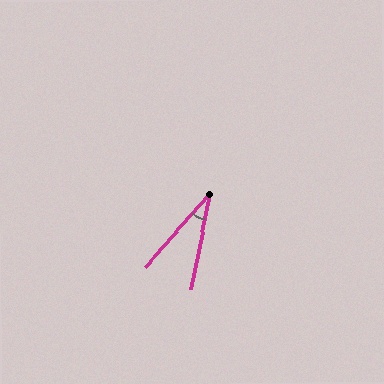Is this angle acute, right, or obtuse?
It is acute.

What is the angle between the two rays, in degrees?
Approximately 31 degrees.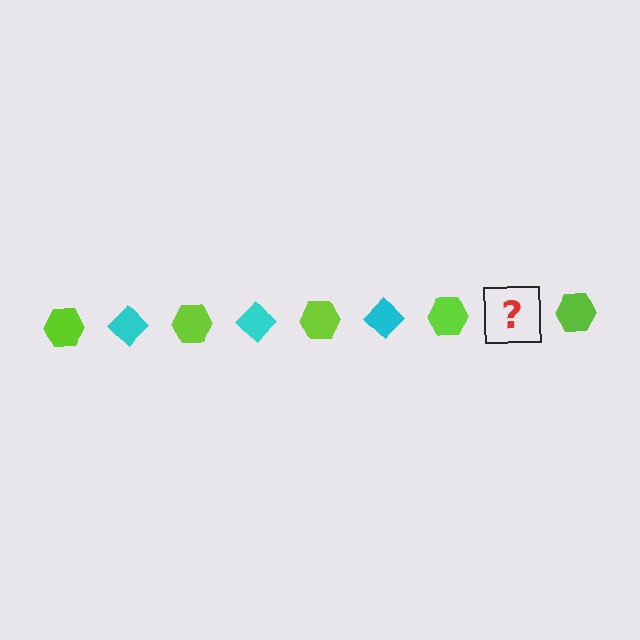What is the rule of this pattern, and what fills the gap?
The rule is that the pattern alternates between lime hexagon and cyan diamond. The gap should be filled with a cyan diamond.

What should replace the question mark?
The question mark should be replaced with a cyan diamond.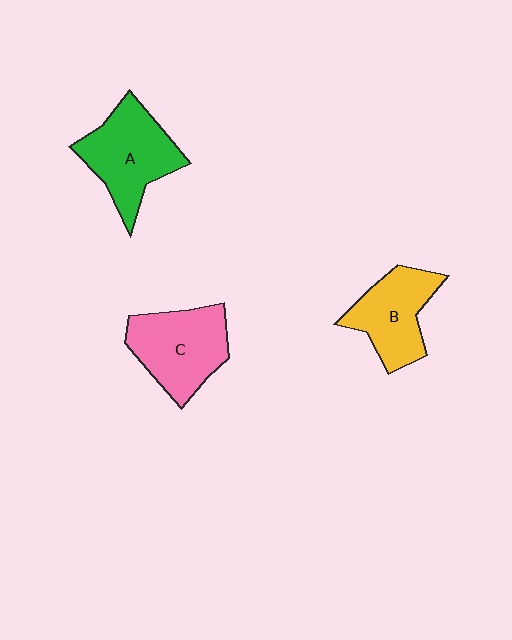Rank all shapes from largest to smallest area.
From largest to smallest: A (green), C (pink), B (yellow).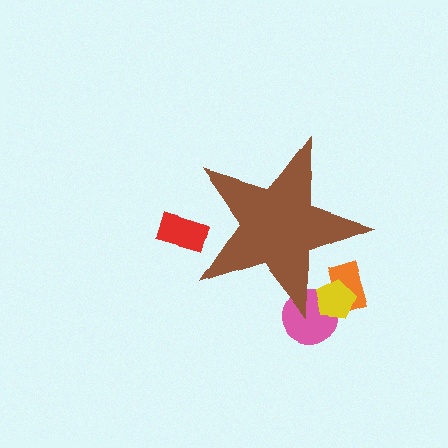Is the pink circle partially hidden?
Yes, the pink circle is partially hidden behind the brown star.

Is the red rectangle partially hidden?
Yes, the red rectangle is partially hidden behind the brown star.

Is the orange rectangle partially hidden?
Yes, the orange rectangle is partially hidden behind the brown star.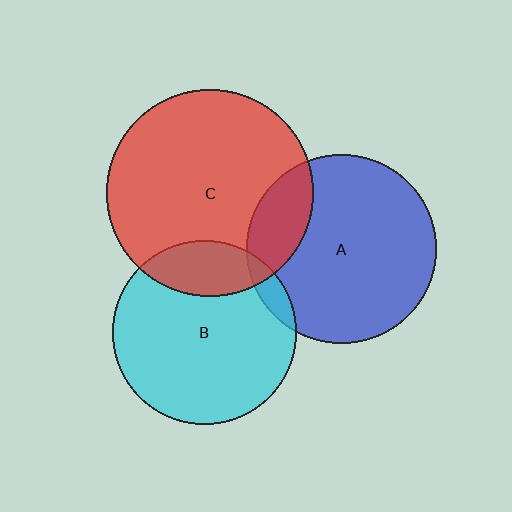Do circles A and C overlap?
Yes.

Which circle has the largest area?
Circle C (red).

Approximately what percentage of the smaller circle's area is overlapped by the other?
Approximately 20%.